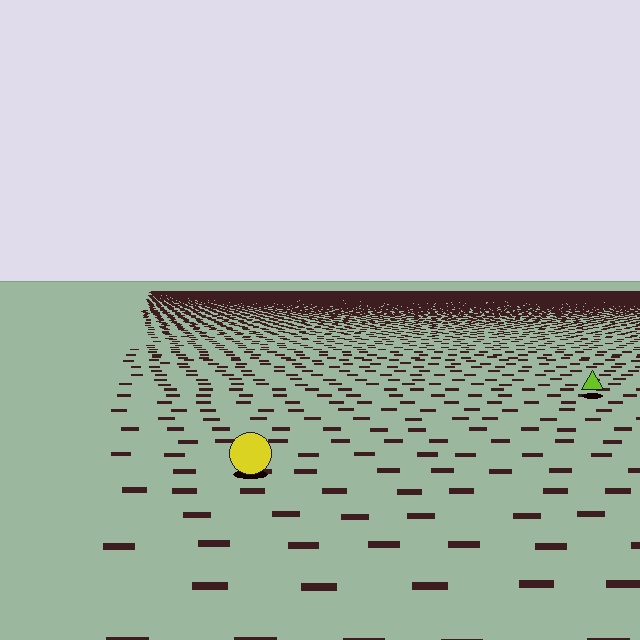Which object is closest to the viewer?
The yellow circle is closest. The texture marks near it are larger and more spread out.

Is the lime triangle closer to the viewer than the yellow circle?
No. The yellow circle is closer — you can tell from the texture gradient: the ground texture is coarser near it.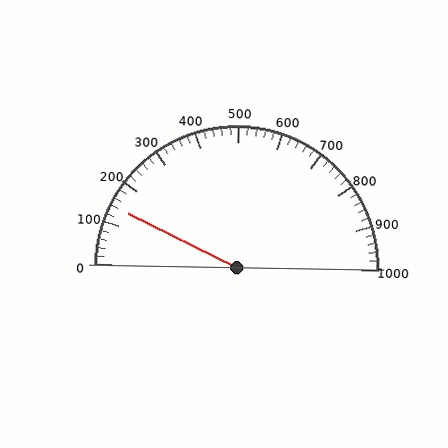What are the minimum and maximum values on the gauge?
The gauge ranges from 0 to 1000.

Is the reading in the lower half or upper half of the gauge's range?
The reading is in the lower half of the range (0 to 1000).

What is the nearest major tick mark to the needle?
The nearest major tick mark is 100.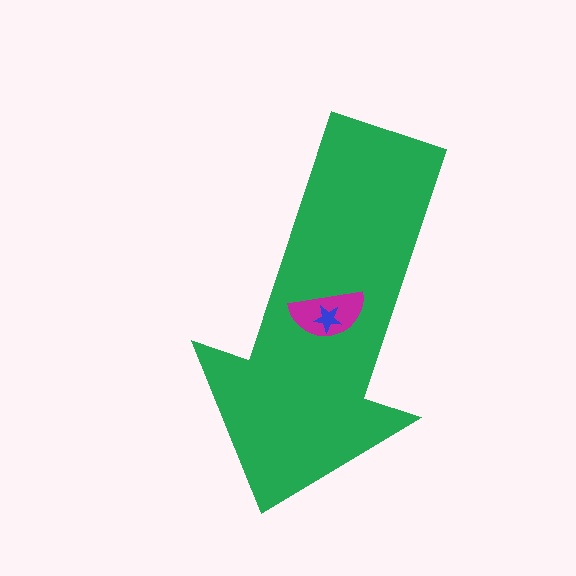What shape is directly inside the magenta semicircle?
The blue star.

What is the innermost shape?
The blue star.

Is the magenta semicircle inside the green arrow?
Yes.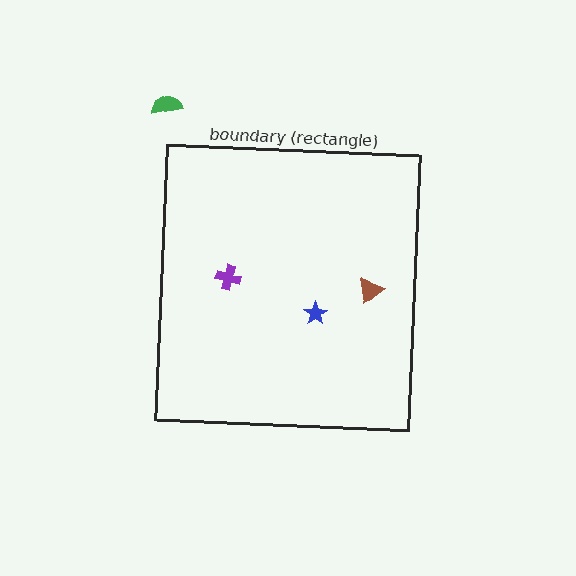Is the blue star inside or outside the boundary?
Inside.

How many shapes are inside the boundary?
3 inside, 1 outside.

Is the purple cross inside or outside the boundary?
Inside.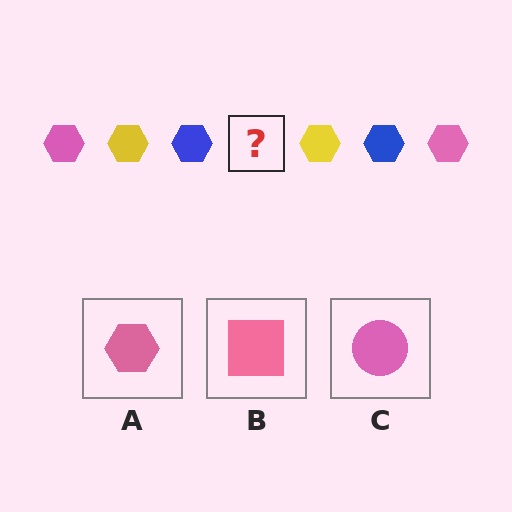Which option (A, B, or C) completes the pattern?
A.